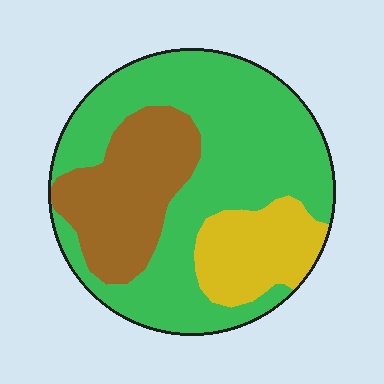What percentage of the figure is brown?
Brown covers 24% of the figure.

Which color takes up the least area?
Yellow, at roughly 15%.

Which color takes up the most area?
Green, at roughly 60%.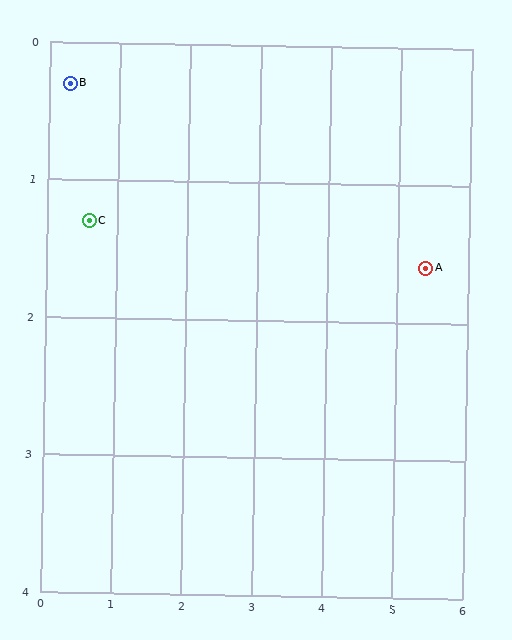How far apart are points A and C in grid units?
Points A and C are about 4.8 grid units apart.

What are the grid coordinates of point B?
Point B is at approximately (0.3, 0.3).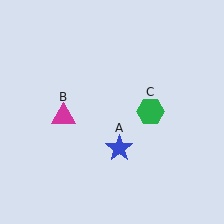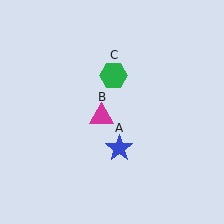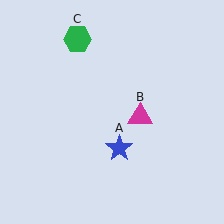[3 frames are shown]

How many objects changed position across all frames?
2 objects changed position: magenta triangle (object B), green hexagon (object C).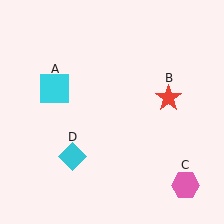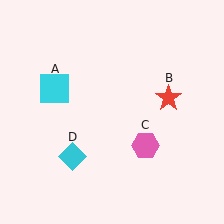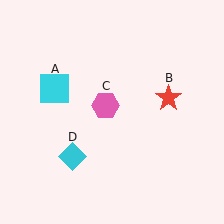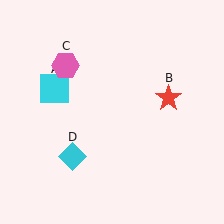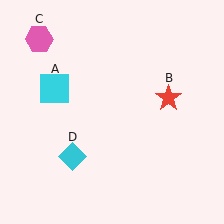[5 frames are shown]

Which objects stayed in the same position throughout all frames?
Cyan square (object A) and red star (object B) and cyan diamond (object D) remained stationary.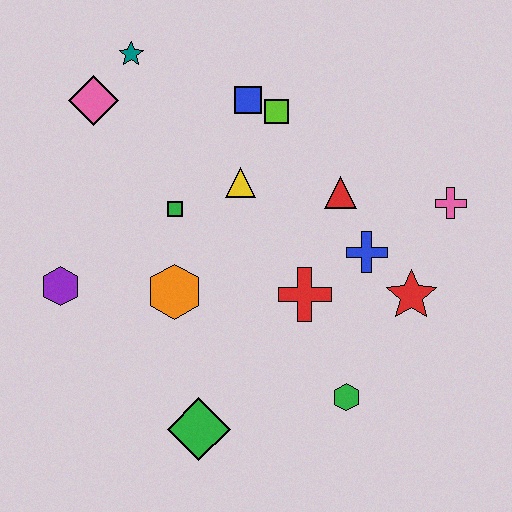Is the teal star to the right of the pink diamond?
Yes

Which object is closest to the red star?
The blue cross is closest to the red star.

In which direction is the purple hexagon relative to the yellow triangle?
The purple hexagon is to the left of the yellow triangle.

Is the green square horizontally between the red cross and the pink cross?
No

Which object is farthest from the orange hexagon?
The pink cross is farthest from the orange hexagon.